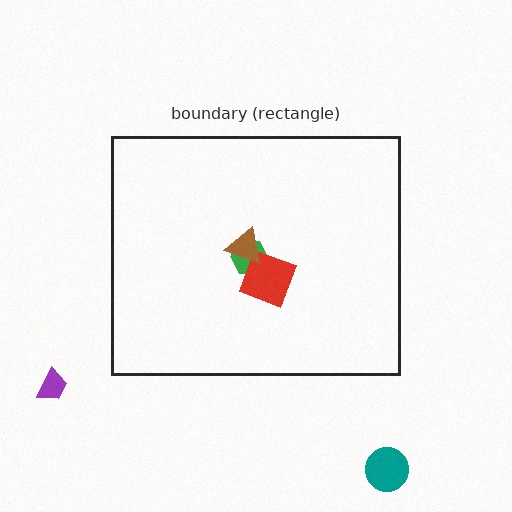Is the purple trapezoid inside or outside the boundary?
Outside.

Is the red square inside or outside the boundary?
Inside.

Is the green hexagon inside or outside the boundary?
Inside.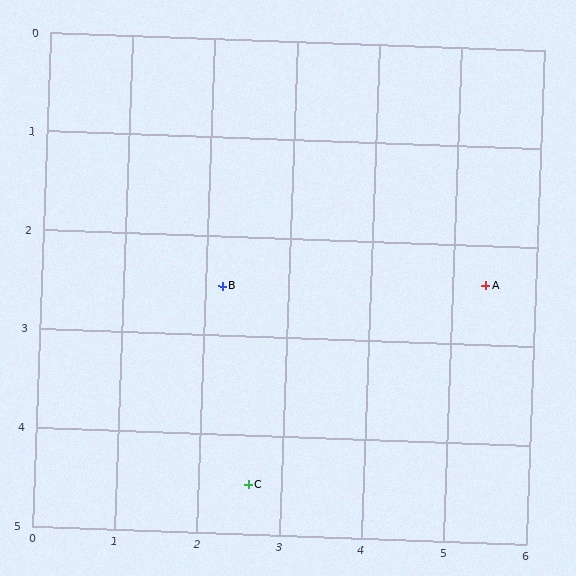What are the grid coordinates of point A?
Point A is at approximately (5.4, 2.4).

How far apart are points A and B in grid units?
Points A and B are about 3.2 grid units apart.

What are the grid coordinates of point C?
Point C is at approximately (2.6, 4.5).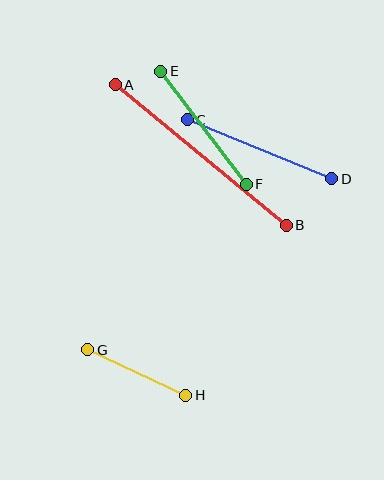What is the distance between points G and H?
The distance is approximately 108 pixels.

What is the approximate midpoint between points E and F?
The midpoint is at approximately (203, 128) pixels.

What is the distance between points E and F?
The distance is approximately 142 pixels.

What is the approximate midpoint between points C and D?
The midpoint is at approximately (259, 149) pixels.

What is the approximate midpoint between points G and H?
The midpoint is at approximately (137, 372) pixels.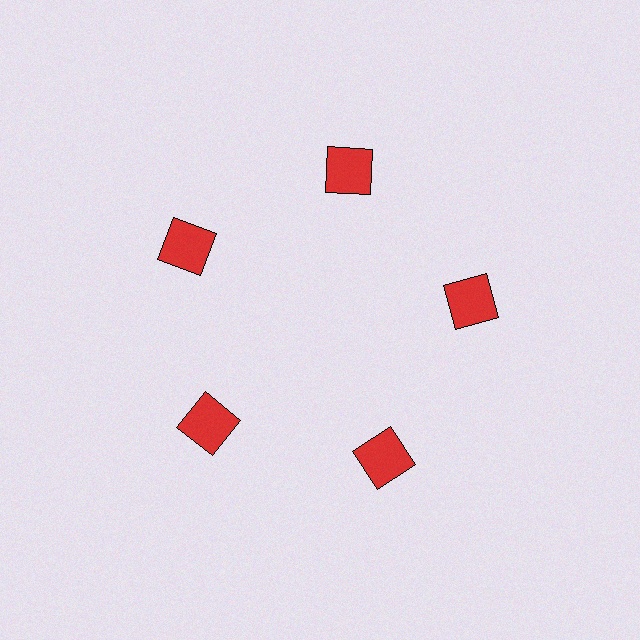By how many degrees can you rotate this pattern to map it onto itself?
The pattern maps onto itself every 72 degrees of rotation.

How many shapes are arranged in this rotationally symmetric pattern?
There are 5 shapes, arranged in 5 groups of 1.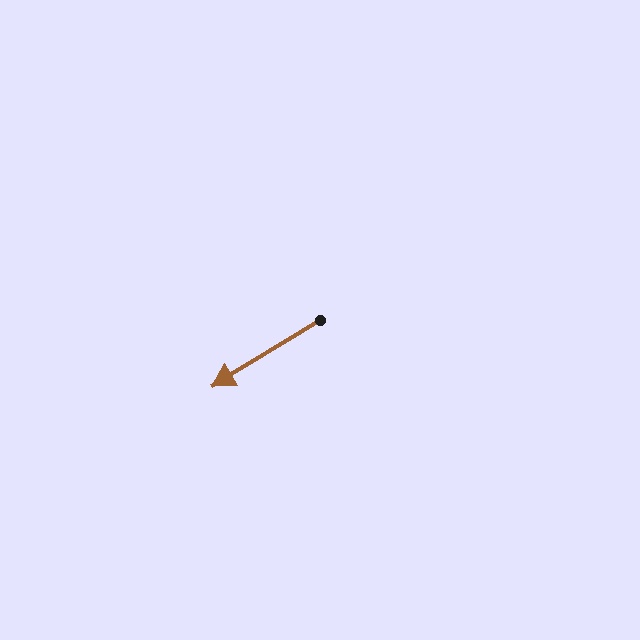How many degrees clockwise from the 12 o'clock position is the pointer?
Approximately 239 degrees.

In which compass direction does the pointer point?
Southwest.